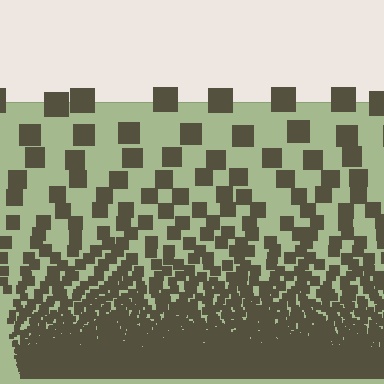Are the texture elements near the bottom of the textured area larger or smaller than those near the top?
Smaller. The gradient is inverted — elements near the bottom are smaller and denser.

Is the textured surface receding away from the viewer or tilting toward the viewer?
The surface appears to tilt toward the viewer. Texture elements get larger and sparser toward the top.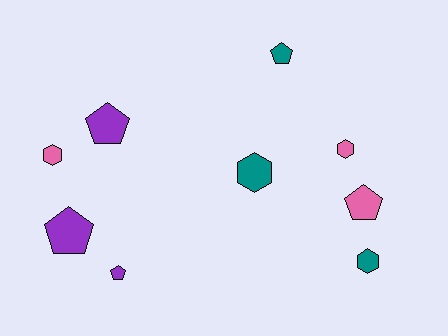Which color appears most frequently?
Teal, with 3 objects.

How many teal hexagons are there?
There are 2 teal hexagons.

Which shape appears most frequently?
Pentagon, with 5 objects.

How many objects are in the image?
There are 9 objects.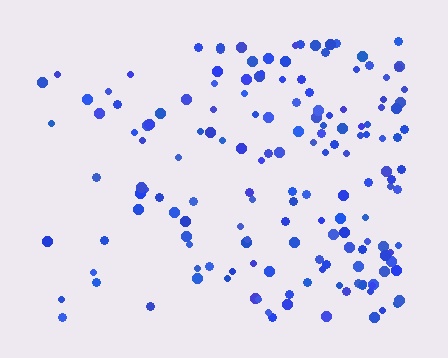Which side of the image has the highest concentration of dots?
The right.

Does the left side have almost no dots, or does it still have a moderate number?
Still a moderate number, just noticeably fewer than the right.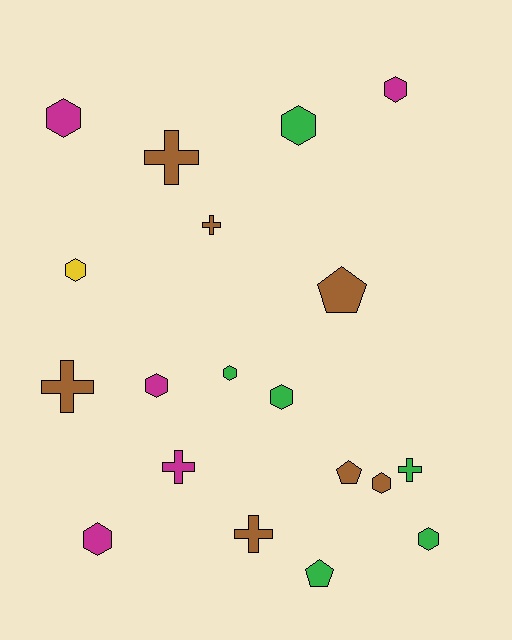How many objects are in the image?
There are 19 objects.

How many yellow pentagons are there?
There are no yellow pentagons.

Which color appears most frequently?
Brown, with 7 objects.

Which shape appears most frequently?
Hexagon, with 10 objects.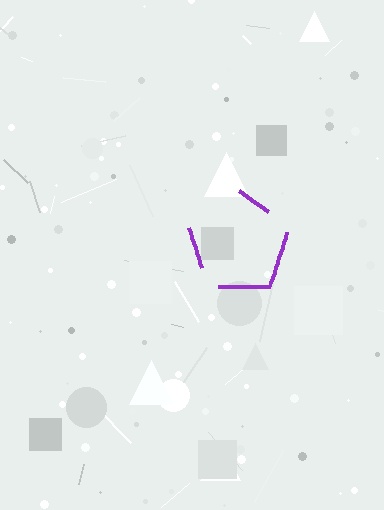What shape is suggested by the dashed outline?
The dashed outline suggests a pentagon.